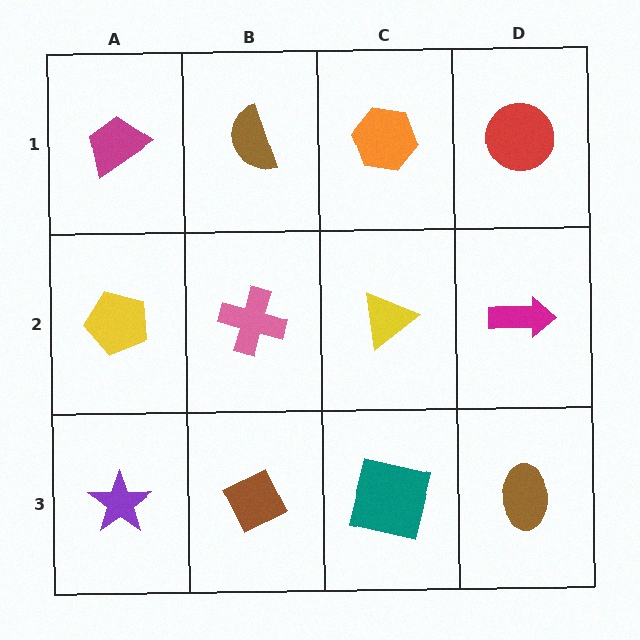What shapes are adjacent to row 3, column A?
A yellow pentagon (row 2, column A), a brown diamond (row 3, column B).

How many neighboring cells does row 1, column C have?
3.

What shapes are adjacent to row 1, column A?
A yellow pentagon (row 2, column A), a brown semicircle (row 1, column B).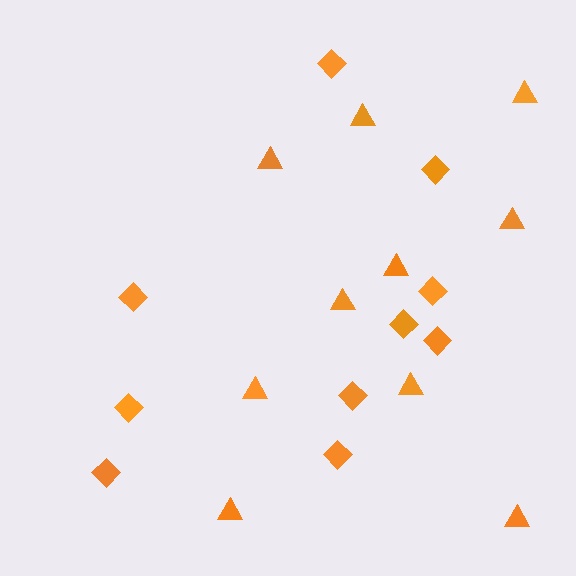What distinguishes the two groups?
There are 2 groups: one group of diamonds (10) and one group of triangles (10).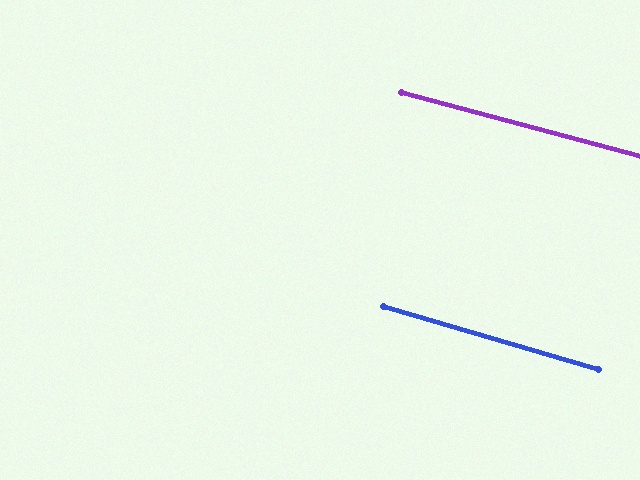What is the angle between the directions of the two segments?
Approximately 1 degree.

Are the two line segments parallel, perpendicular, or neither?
Parallel — their directions differ by only 1.4°.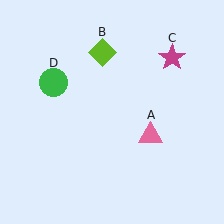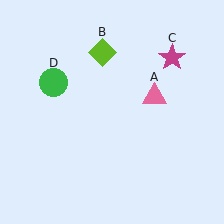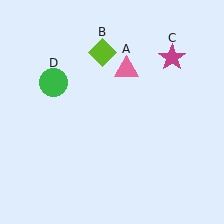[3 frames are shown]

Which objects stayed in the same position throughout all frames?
Lime diamond (object B) and magenta star (object C) and green circle (object D) remained stationary.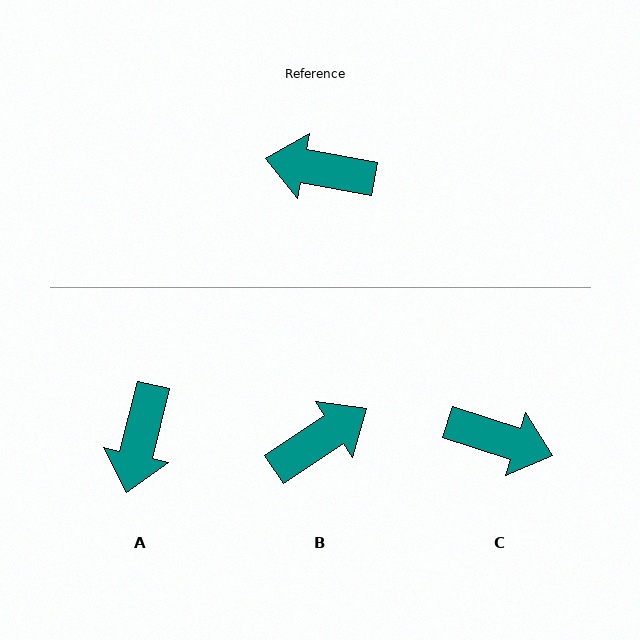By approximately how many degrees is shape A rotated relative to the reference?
Approximately 87 degrees counter-clockwise.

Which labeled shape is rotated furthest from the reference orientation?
C, about 173 degrees away.